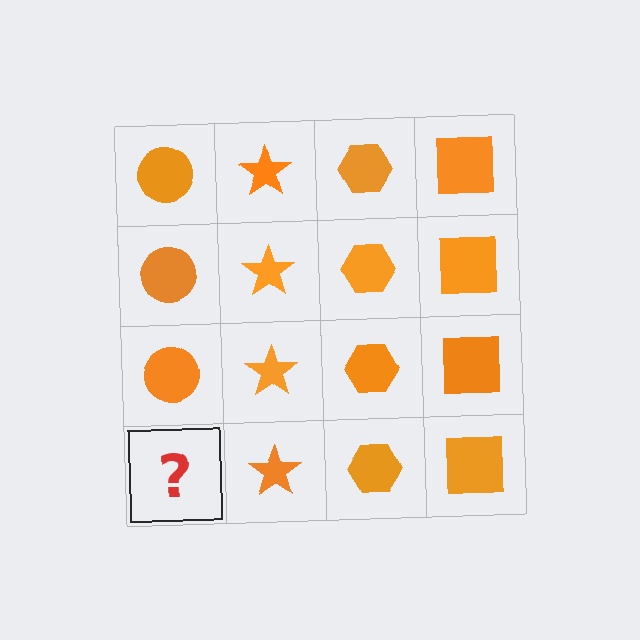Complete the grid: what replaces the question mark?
The question mark should be replaced with an orange circle.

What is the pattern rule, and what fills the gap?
The rule is that each column has a consistent shape. The gap should be filled with an orange circle.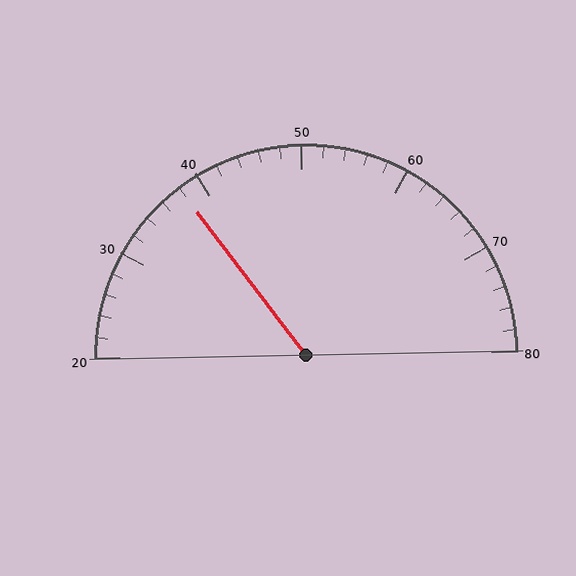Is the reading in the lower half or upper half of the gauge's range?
The reading is in the lower half of the range (20 to 80).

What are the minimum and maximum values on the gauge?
The gauge ranges from 20 to 80.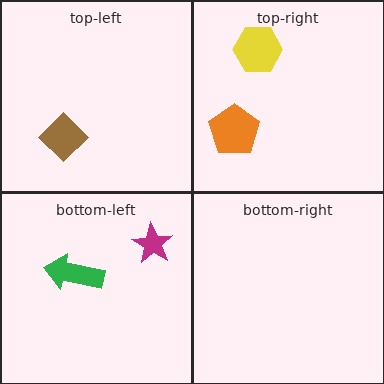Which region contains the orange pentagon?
The top-right region.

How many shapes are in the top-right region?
2.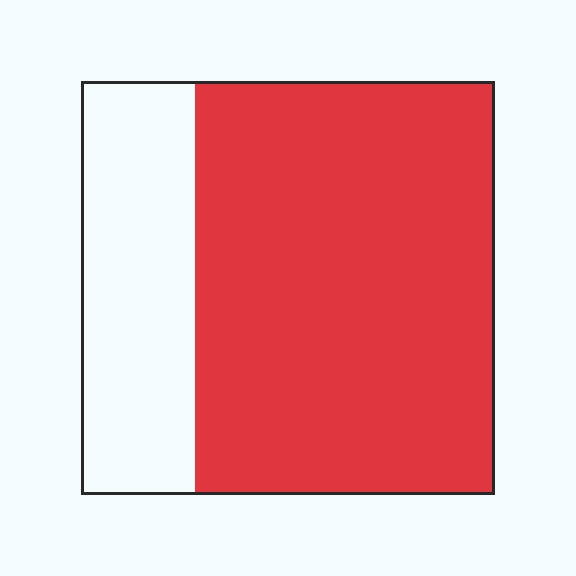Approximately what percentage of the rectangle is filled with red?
Approximately 70%.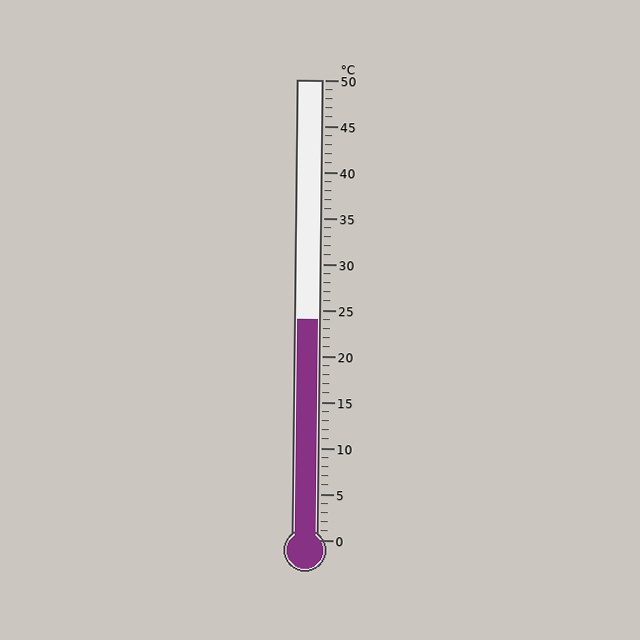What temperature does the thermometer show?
The thermometer shows approximately 24°C.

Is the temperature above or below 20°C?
The temperature is above 20°C.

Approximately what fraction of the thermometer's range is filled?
The thermometer is filled to approximately 50% of its range.